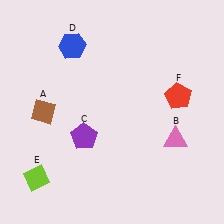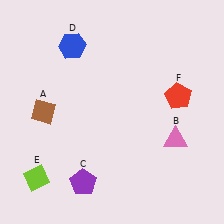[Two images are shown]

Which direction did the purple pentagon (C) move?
The purple pentagon (C) moved down.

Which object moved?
The purple pentagon (C) moved down.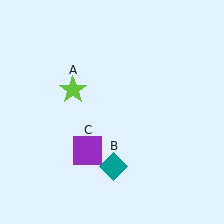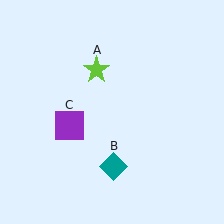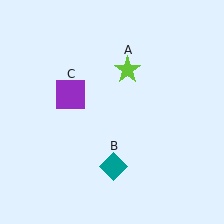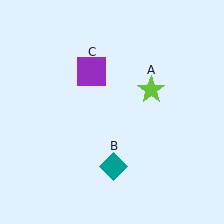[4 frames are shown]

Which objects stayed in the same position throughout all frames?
Teal diamond (object B) remained stationary.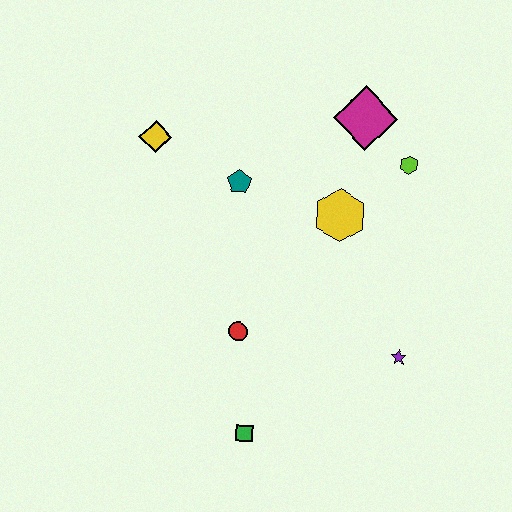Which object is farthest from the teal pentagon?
The green square is farthest from the teal pentagon.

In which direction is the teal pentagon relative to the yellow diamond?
The teal pentagon is to the right of the yellow diamond.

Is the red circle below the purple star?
No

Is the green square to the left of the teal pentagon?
No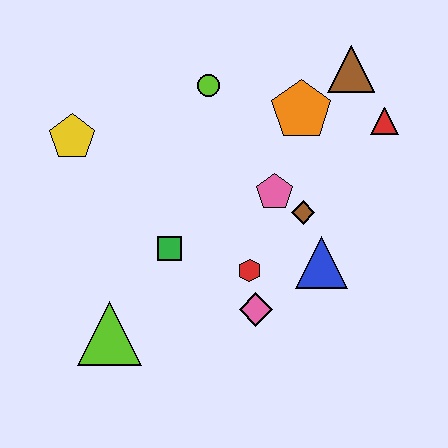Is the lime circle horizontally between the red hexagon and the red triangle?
No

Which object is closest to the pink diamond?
The red hexagon is closest to the pink diamond.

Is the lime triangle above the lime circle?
No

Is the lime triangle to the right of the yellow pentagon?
Yes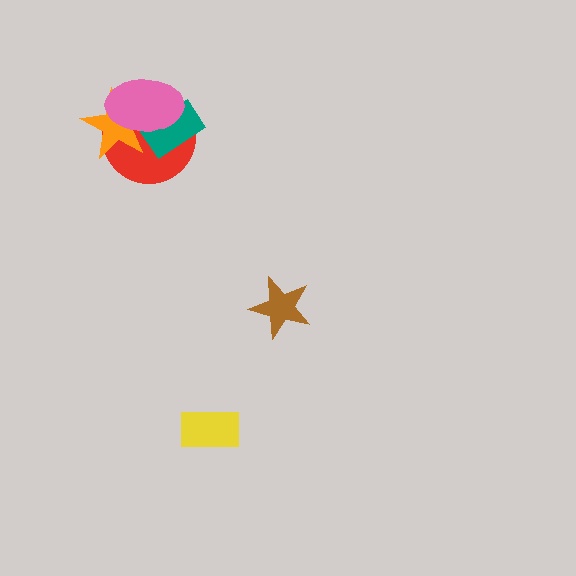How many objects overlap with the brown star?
0 objects overlap with the brown star.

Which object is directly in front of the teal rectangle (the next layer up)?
The orange star is directly in front of the teal rectangle.